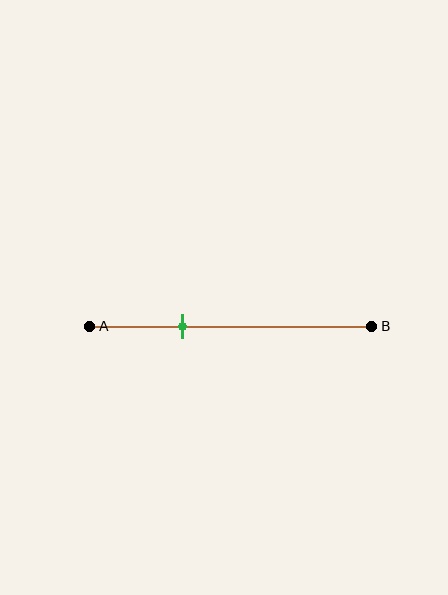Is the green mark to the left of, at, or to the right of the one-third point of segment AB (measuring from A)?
The green mark is approximately at the one-third point of segment AB.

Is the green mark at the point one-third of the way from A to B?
Yes, the mark is approximately at the one-third point.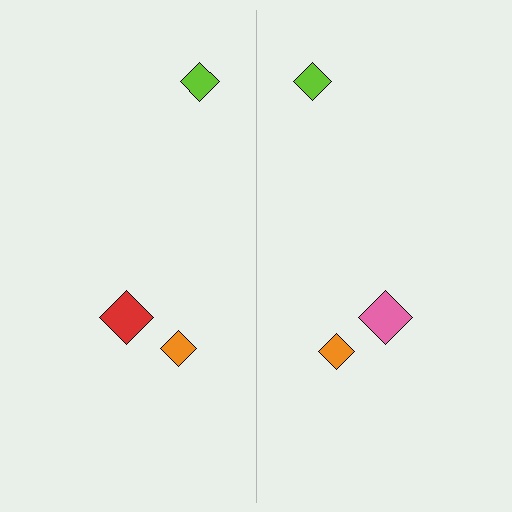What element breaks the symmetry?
The pink diamond on the right side breaks the symmetry — its mirror counterpart is red.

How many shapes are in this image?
There are 6 shapes in this image.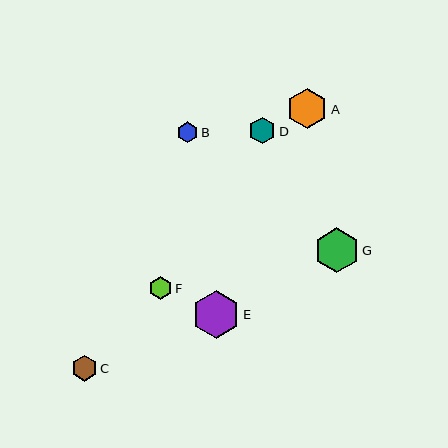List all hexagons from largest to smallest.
From largest to smallest: E, G, A, D, C, F, B.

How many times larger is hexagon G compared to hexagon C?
Hexagon G is approximately 1.7 times the size of hexagon C.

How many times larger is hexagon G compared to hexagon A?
Hexagon G is approximately 1.1 times the size of hexagon A.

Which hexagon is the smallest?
Hexagon B is the smallest with a size of approximately 21 pixels.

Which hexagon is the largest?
Hexagon E is the largest with a size of approximately 48 pixels.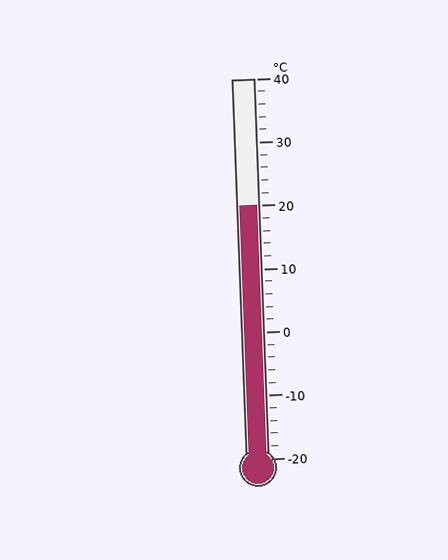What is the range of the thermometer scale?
The thermometer scale ranges from -20°C to 40°C.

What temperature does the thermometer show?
The thermometer shows approximately 20°C.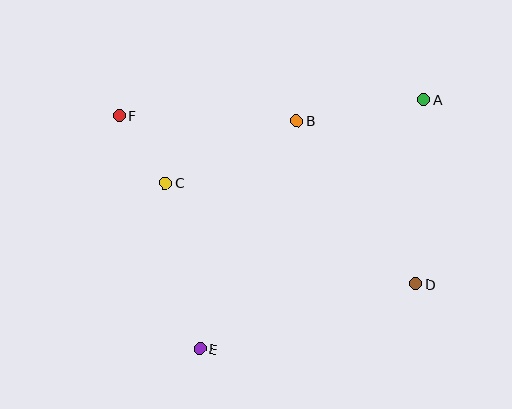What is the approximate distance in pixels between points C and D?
The distance between C and D is approximately 270 pixels.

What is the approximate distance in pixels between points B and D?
The distance between B and D is approximately 202 pixels.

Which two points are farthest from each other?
Points D and F are farthest from each other.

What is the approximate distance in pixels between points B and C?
The distance between B and C is approximately 145 pixels.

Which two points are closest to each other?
Points C and F are closest to each other.